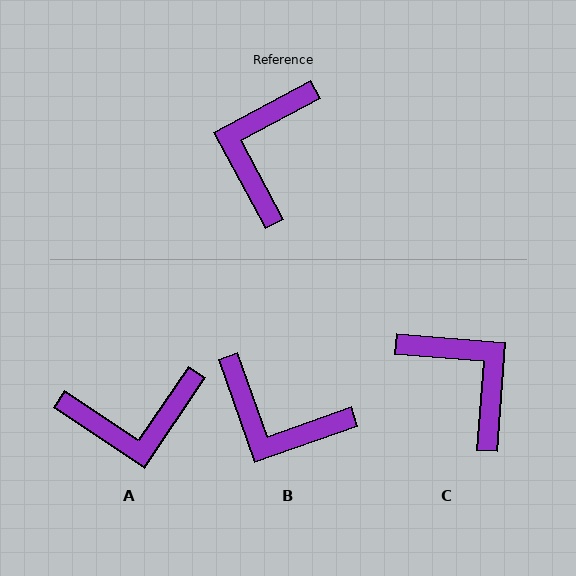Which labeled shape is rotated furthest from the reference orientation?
C, about 122 degrees away.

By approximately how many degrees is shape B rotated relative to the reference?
Approximately 81 degrees counter-clockwise.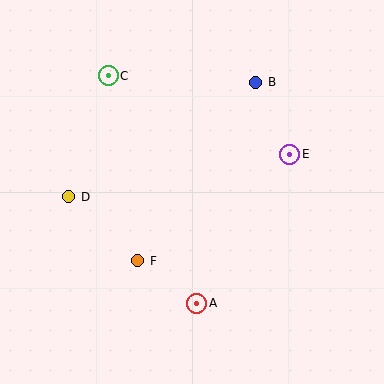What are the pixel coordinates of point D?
Point D is at (69, 197).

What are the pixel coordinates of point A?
Point A is at (197, 303).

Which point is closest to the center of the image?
Point F at (137, 261) is closest to the center.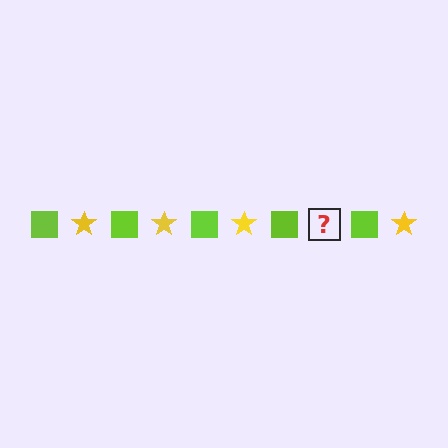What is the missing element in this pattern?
The missing element is a yellow star.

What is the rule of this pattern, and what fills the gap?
The rule is that the pattern alternates between lime square and yellow star. The gap should be filled with a yellow star.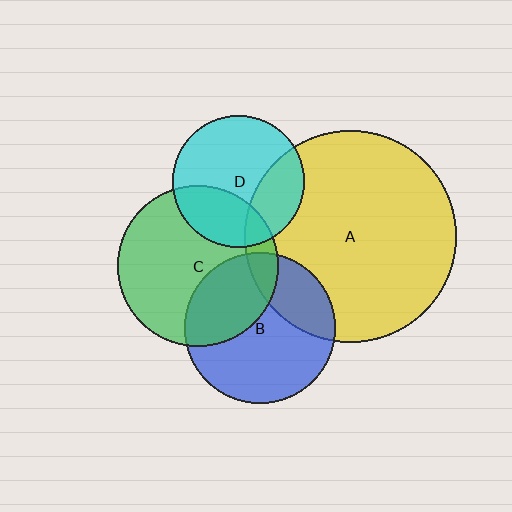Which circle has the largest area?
Circle A (yellow).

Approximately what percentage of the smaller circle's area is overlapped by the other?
Approximately 25%.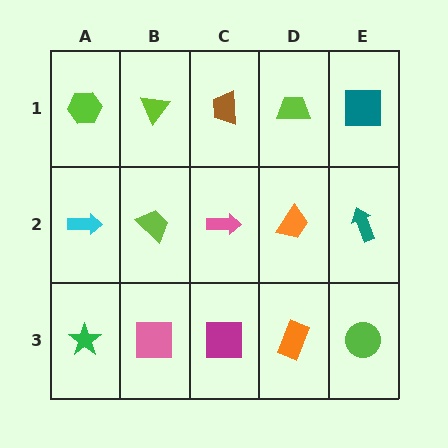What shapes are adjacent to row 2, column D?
A lime trapezoid (row 1, column D), an orange rectangle (row 3, column D), a pink arrow (row 2, column C), a teal arrow (row 2, column E).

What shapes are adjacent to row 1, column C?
A pink arrow (row 2, column C), a lime triangle (row 1, column B), a lime trapezoid (row 1, column D).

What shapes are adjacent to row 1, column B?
A lime trapezoid (row 2, column B), a lime hexagon (row 1, column A), a brown trapezoid (row 1, column C).